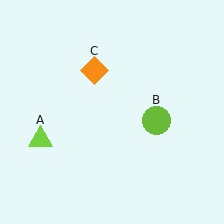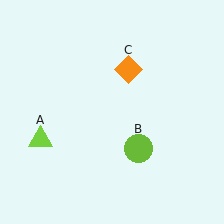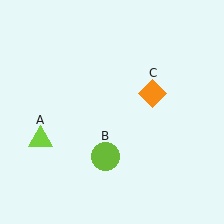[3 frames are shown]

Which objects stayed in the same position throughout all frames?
Lime triangle (object A) remained stationary.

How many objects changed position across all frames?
2 objects changed position: lime circle (object B), orange diamond (object C).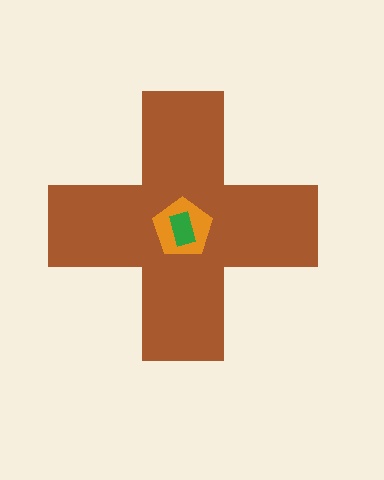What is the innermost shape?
The green rectangle.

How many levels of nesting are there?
3.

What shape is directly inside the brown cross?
The orange pentagon.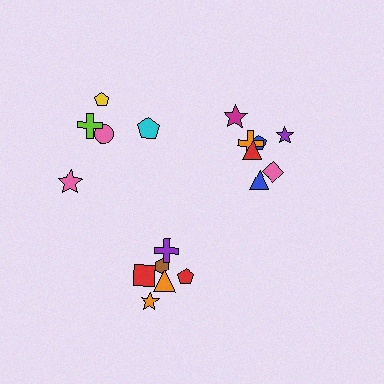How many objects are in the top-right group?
There are 7 objects.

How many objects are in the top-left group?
There are 5 objects.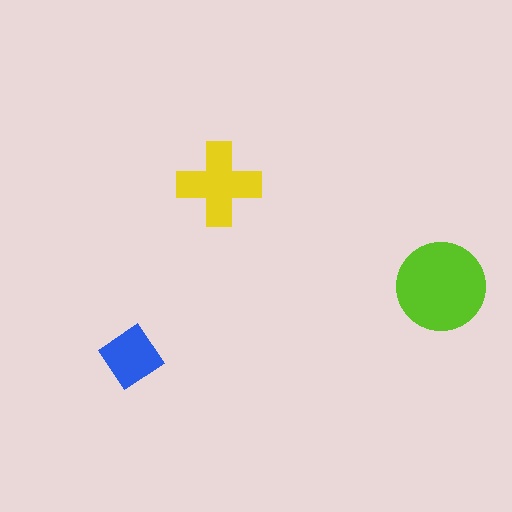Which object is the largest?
The lime circle.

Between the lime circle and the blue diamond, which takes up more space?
The lime circle.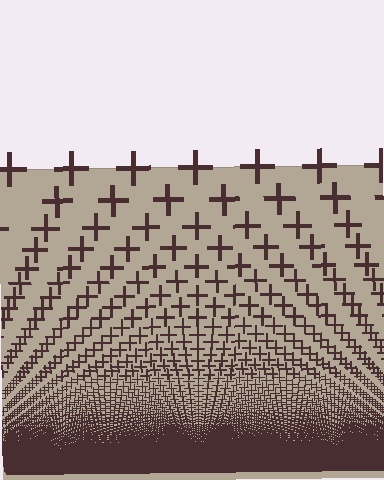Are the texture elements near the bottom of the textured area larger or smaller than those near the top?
Smaller. The gradient is inverted — elements near the bottom are smaller and denser.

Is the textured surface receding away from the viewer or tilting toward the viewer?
The surface appears to tilt toward the viewer. Texture elements get larger and sparser toward the top.